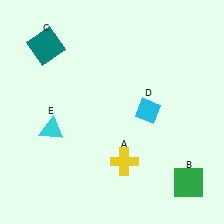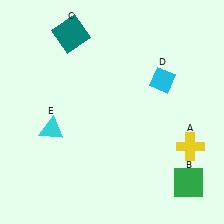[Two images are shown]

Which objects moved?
The objects that moved are: the yellow cross (A), the teal square (C), the cyan diamond (D).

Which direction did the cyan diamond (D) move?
The cyan diamond (D) moved up.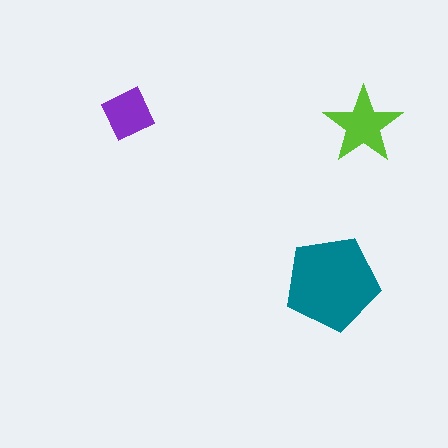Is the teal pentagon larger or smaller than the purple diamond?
Larger.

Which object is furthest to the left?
The purple diamond is leftmost.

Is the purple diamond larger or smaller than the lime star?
Smaller.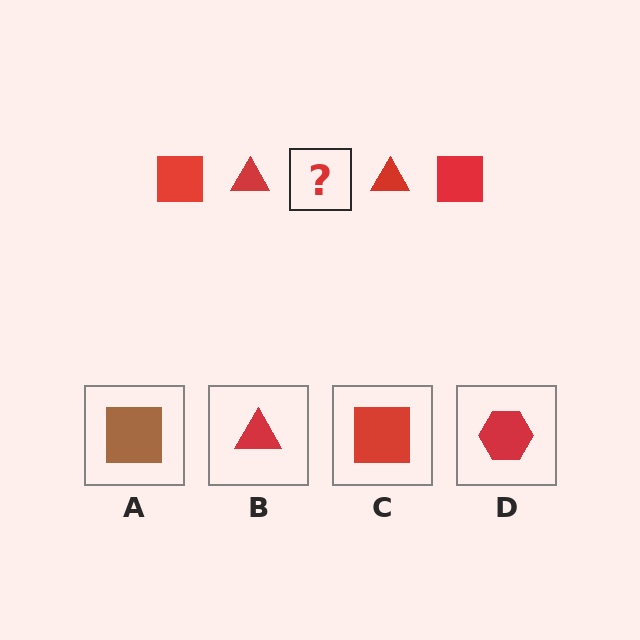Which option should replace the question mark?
Option C.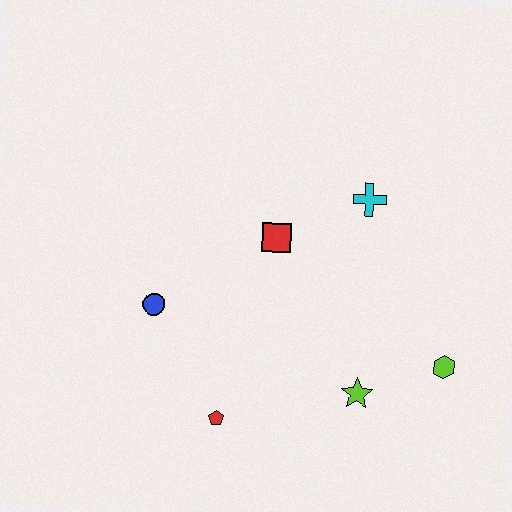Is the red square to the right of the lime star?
No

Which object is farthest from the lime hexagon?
The blue circle is farthest from the lime hexagon.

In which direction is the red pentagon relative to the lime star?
The red pentagon is to the left of the lime star.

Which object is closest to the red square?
The cyan cross is closest to the red square.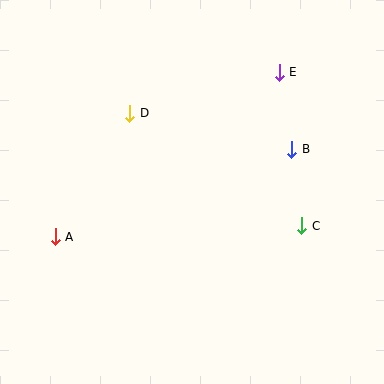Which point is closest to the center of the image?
Point D at (130, 113) is closest to the center.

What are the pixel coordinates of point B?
Point B is at (292, 149).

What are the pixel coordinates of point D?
Point D is at (130, 113).